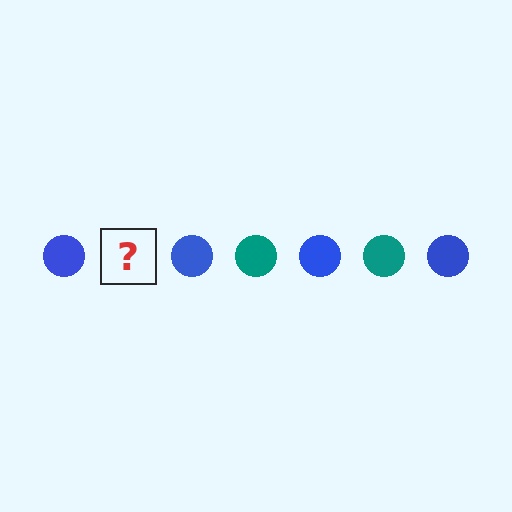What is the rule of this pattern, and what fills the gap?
The rule is that the pattern cycles through blue, teal circles. The gap should be filled with a teal circle.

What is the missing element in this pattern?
The missing element is a teal circle.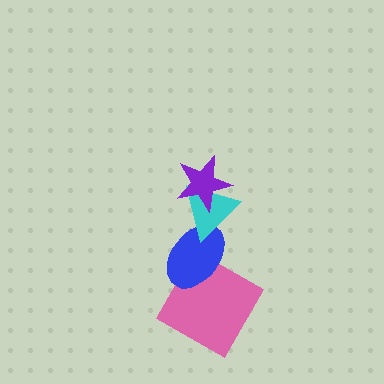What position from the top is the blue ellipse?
The blue ellipse is 3rd from the top.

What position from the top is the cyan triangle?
The cyan triangle is 2nd from the top.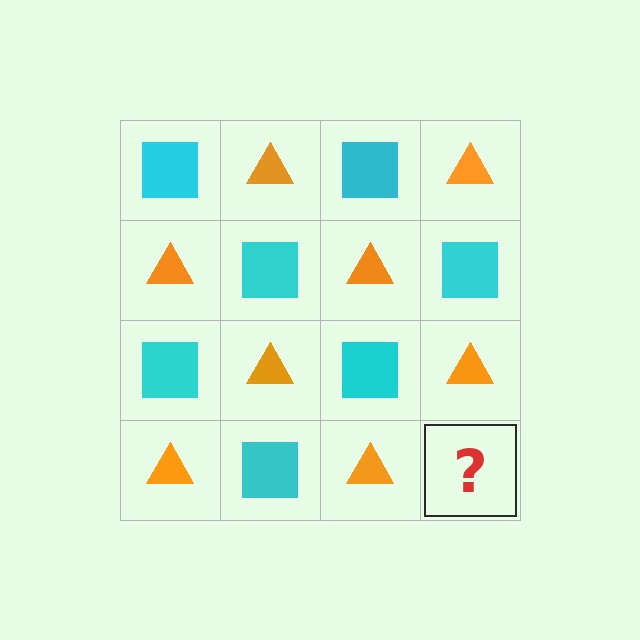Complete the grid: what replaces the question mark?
The question mark should be replaced with a cyan square.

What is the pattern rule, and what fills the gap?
The rule is that it alternates cyan square and orange triangle in a checkerboard pattern. The gap should be filled with a cyan square.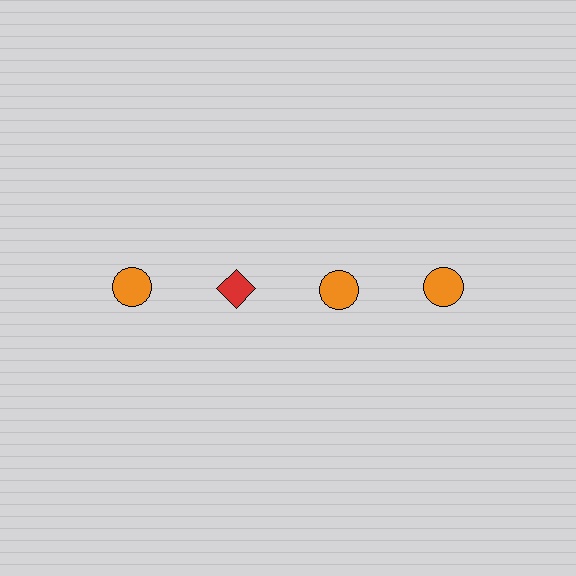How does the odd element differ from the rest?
It differs in both color (red instead of orange) and shape (diamond instead of circle).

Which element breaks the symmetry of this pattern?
The red diamond in the top row, second from left column breaks the symmetry. All other shapes are orange circles.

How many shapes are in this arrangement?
There are 4 shapes arranged in a grid pattern.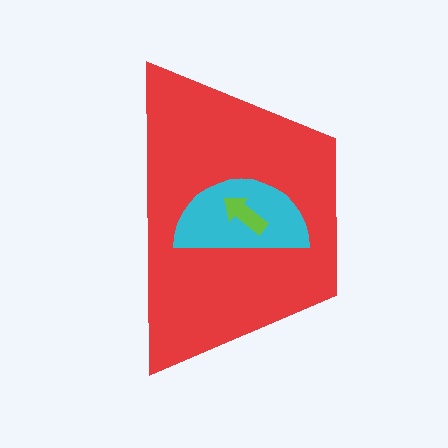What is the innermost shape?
The lime arrow.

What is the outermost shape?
The red trapezoid.